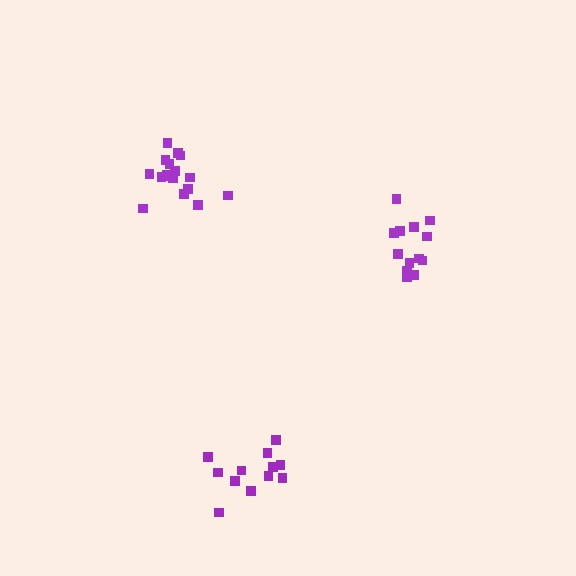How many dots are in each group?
Group 1: 14 dots, Group 2: 17 dots, Group 3: 12 dots (43 total).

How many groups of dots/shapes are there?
There are 3 groups.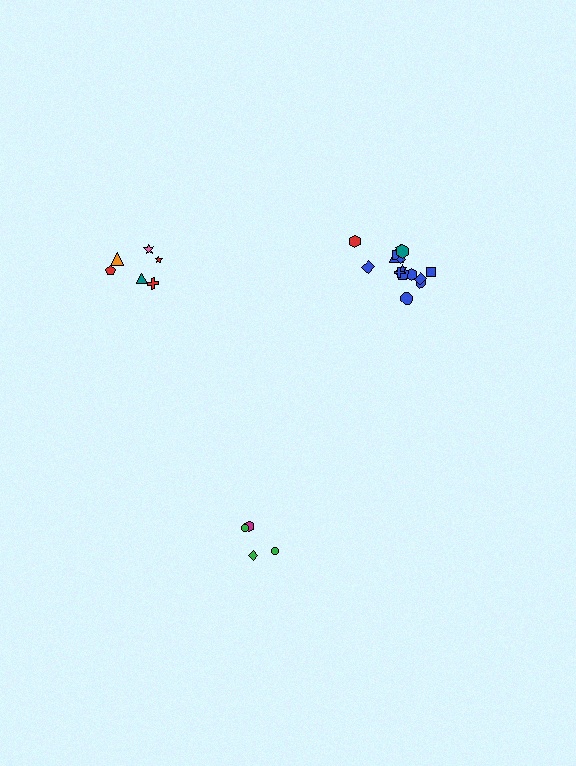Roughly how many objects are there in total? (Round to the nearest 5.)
Roughly 25 objects in total.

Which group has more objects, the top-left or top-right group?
The top-right group.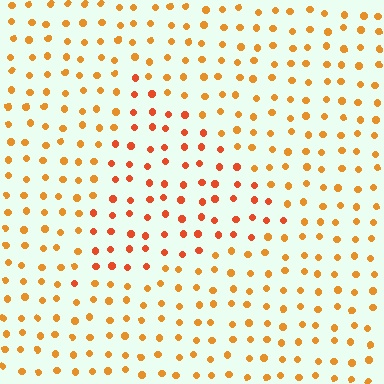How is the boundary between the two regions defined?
The boundary is defined purely by a slight shift in hue (about 22 degrees). Spacing, size, and orientation are identical on both sides.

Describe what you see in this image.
The image is filled with small orange elements in a uniform arrangement. A triangle-shaped region is visible where the elements are tinted to a slightly different hue, forming a subtle color boundary.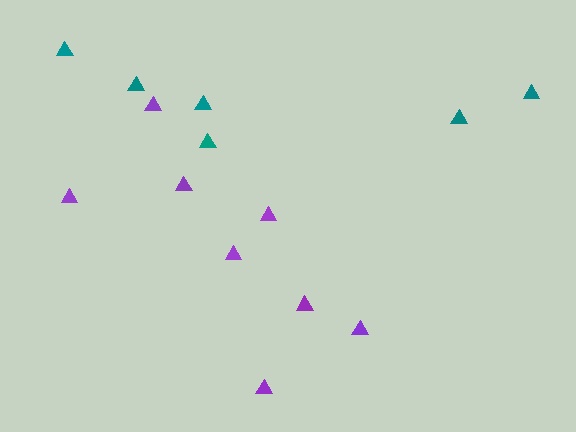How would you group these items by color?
There are 2 groups: one group of purple triangles (8) and one group of teal triangles (6).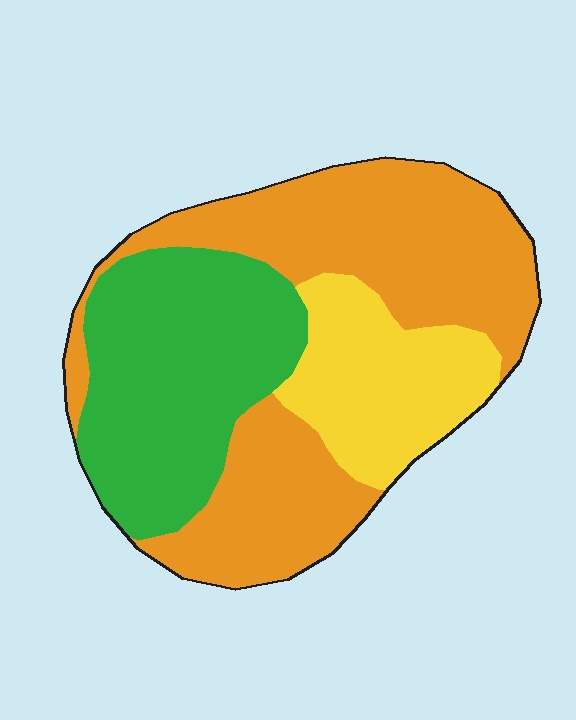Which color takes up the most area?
Orange, at roughly 50%.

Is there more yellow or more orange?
Orange.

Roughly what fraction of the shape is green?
Green covers roughly 30% of the shape.